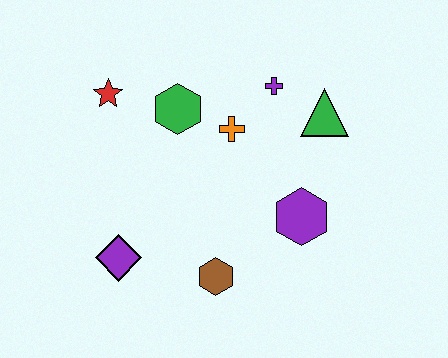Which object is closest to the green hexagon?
The orange cross is closest to the green hexagon.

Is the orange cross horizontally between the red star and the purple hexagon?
Yes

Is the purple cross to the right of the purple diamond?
Yes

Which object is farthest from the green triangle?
The purple diamond is farthest from the green triangle.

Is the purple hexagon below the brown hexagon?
No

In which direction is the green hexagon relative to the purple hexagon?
The green hexagon is to the left of the purple hexagon.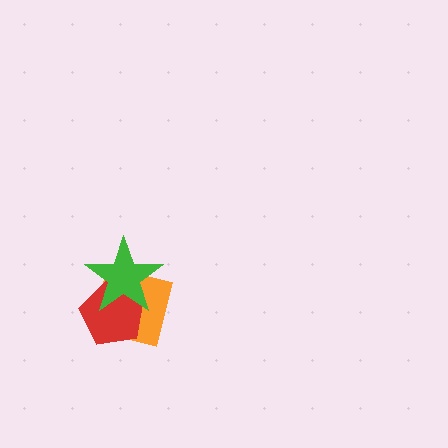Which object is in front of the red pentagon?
The green star is in front of the red pentagon.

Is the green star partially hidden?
No, no other shape covers it.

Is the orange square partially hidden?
Yes, it is partially covered by another shape.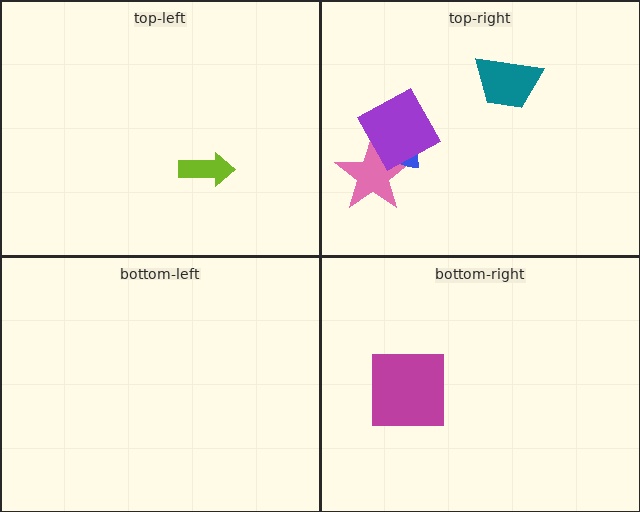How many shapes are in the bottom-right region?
1.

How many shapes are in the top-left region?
1.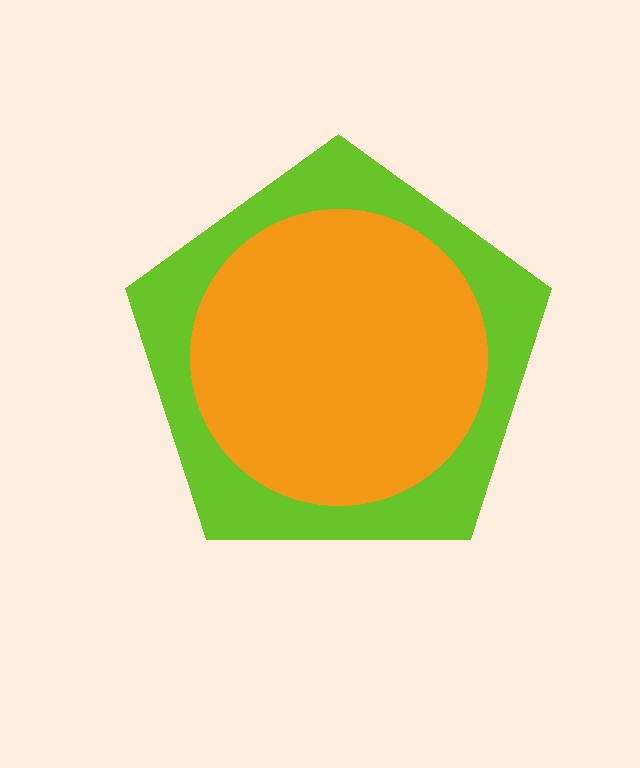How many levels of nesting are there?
2.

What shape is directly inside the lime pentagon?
The orange circle.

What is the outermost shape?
The lime pentagon.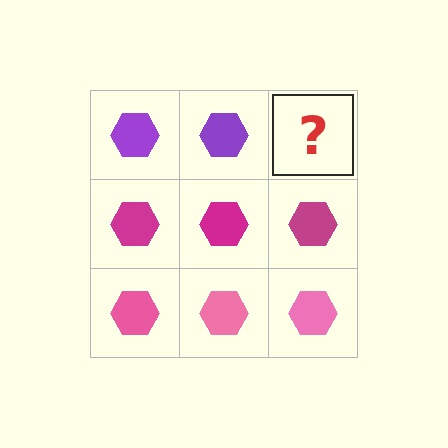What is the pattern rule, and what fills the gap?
The rule is that each row has a consistent color. The gap should be filled with a purple hexagon.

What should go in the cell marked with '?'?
The missing cell should contain a purple hexagon.